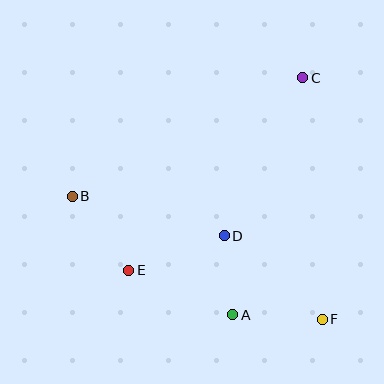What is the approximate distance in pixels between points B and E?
The distance between B and E is approximately 93 pixels.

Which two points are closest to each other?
Points A and D are closest to each other.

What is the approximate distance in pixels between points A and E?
The distance between A and E is approximately 113 pixels.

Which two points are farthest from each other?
Points B and F are farthest from each other.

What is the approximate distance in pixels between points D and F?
The distance between D and F is approximately 129 pixels.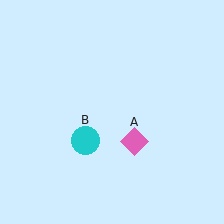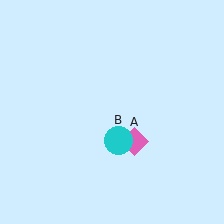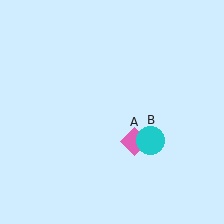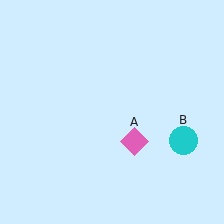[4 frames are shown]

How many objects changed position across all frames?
1 object changed position: cyan circle (object B).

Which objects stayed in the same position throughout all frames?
Pink diamond (object A) remained stationary.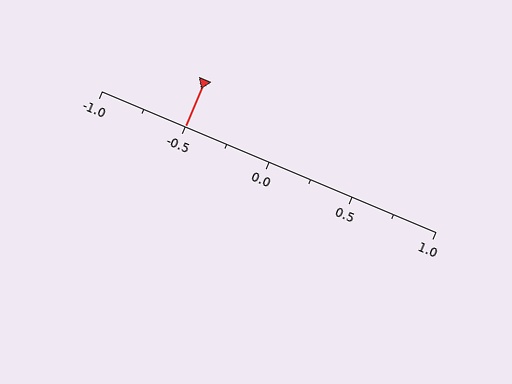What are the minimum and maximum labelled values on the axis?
The axis runs from -1.0 to 1.0.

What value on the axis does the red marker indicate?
The marker indicates approximately -0.5.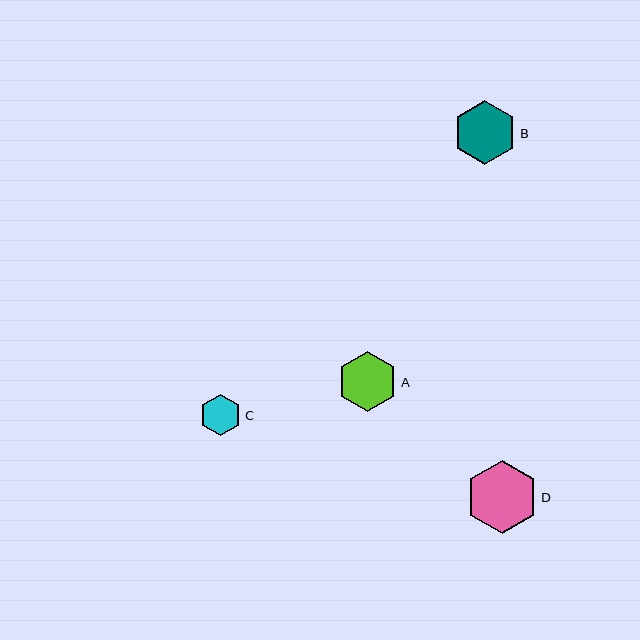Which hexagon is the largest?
Hexagon D is the largest with a size of approximately 73 pixels.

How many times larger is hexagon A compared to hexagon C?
Hexagon A is approximately 1.4 times the size of hexagon C.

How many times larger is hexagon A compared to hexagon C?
Hexagon A is approximately 1.4 times the size of hexagon C.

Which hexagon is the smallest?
Hexagon C is the smallest with a size of approximately 41 pixels.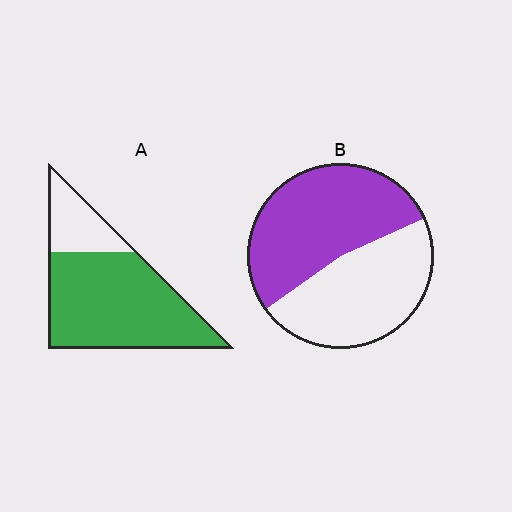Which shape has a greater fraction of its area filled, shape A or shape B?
Shape A.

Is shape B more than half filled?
Roughly half.